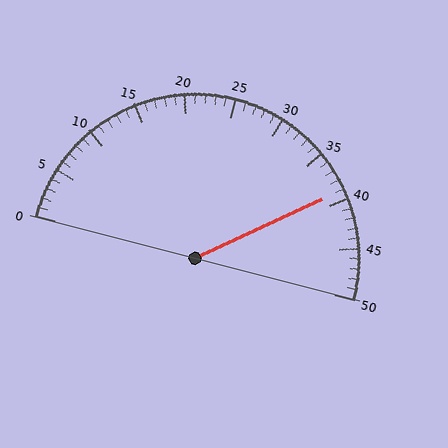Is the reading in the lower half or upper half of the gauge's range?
The reading is in the upper half of the range (0 to 50).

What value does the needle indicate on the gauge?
The needle indicates approximately 39.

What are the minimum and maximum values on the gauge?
The gauge ranges from 0 to 50.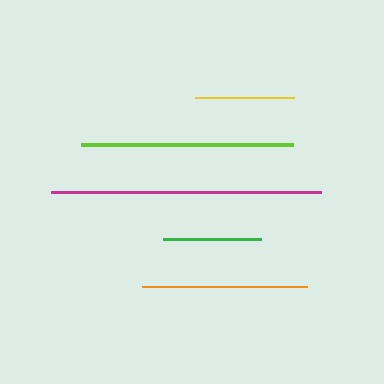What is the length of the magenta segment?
The magenta segment is approximately 271 pixels long.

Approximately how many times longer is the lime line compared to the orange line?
The lime line is approximately 1.3 times the length of the orange line.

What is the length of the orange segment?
The orange segment is approximately 164 pixels long.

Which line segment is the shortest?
The green line is the shortest at approximately 97 pixels.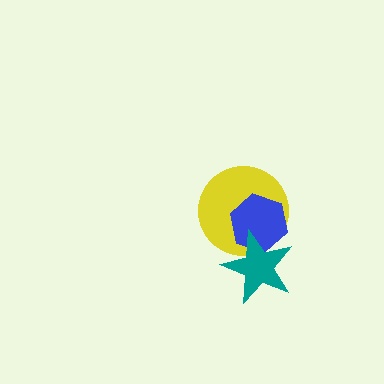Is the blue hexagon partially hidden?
Yes, it is partially covered by another shape.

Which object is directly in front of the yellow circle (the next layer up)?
The blue hexagon is directly in front of the yellow circle.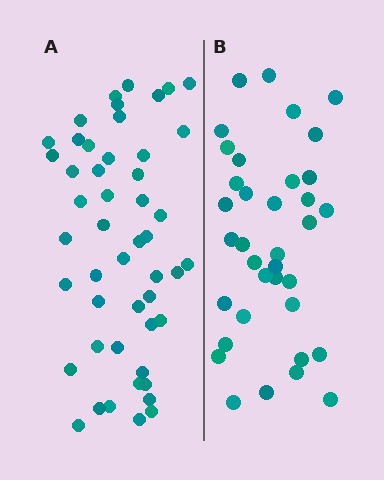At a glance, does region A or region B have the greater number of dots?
Region A (the left region) has more dots.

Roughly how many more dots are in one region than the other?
Region A has approximately 15 more dots than region B.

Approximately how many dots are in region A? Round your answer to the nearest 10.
About 50 dots. (The exact count is 49, which rounds to 50.)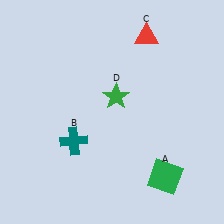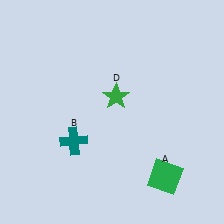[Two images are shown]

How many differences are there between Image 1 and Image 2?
There is 1 difference between the two images.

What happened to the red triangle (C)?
The red triangle (C) was removed in Image 2. It was in the top-right area of Image 1.